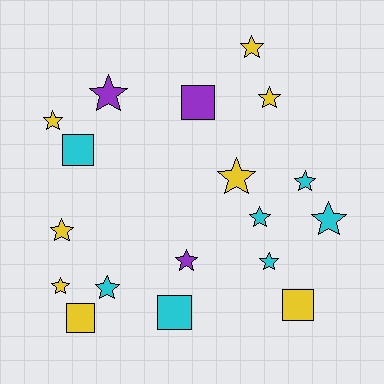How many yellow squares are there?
There are 2 yellow squares.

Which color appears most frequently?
Yellow, with 8 objects.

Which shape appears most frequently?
Star, with 13 objects.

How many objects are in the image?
There are 18 objects.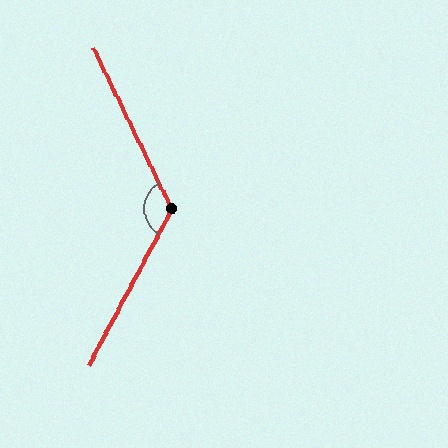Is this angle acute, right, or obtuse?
It is obtuse.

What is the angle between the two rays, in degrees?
Approximately 126 degrees.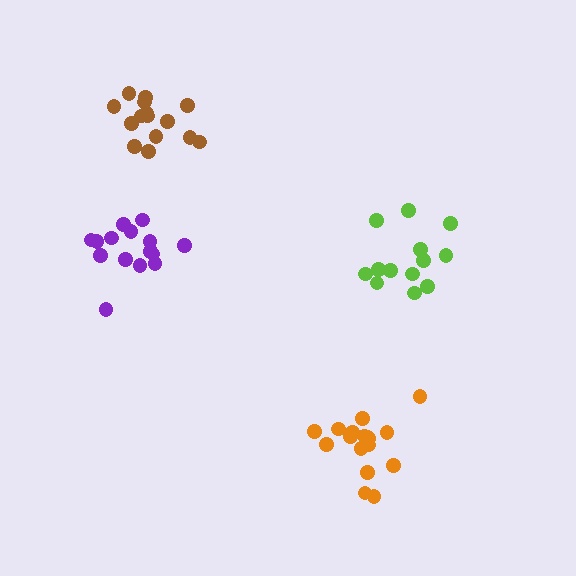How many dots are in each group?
Group 1: 15 dots, Group 2: 15 dots, Group 3: 13 dots, Group 4: 17 dots (60 total).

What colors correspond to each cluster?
The clusters are colored: brown, purple, lime, orange.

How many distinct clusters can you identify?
There are 4 distinct clusters.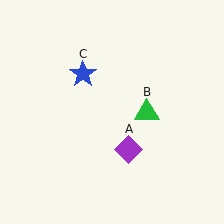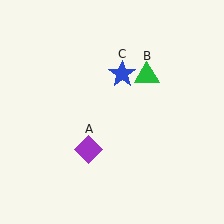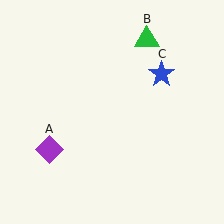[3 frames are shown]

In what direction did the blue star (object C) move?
The blue star (object C) moved right.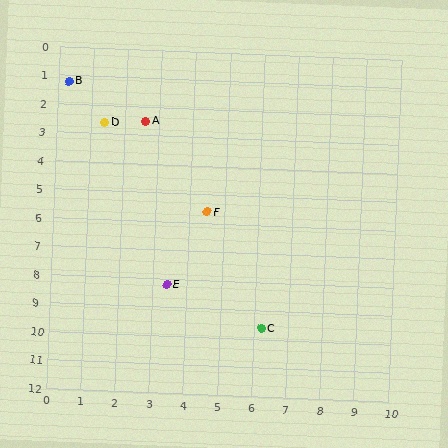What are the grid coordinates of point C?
Point C is at approximately (6.2, 9.6).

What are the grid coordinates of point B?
Point B is at approximately (0.3, 1.2).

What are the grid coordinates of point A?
Point A is at approximately (2.6, 2.5).